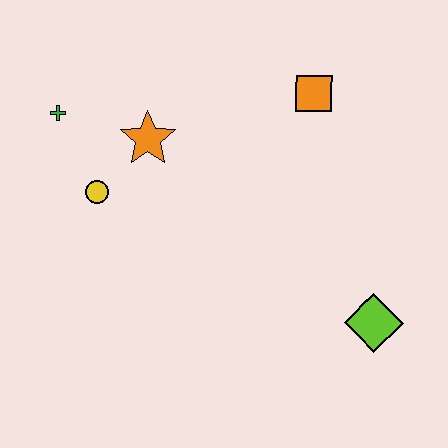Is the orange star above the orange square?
No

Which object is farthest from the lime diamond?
The green cross is farthest from the lime diamond.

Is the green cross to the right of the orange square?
No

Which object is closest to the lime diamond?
The orange square is closest to the lime diamond.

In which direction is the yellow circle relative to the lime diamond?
The yellow circle is to the left of the lime diamond.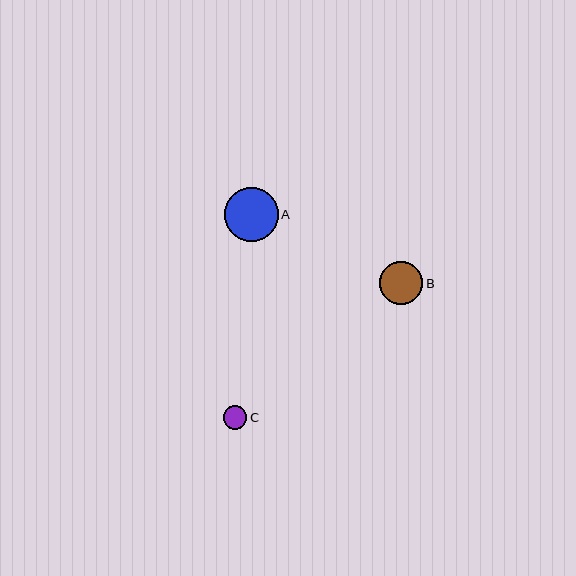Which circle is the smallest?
Circle C is the smallest with a size of approximately 23 pixels.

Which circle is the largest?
Circle A is the largest with a size of approximately 54 pixels.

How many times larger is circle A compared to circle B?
Circle A is approximately 1.2 times the size of circle B.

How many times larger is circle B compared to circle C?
Circle B is approximately 1.8 times the size of circle C.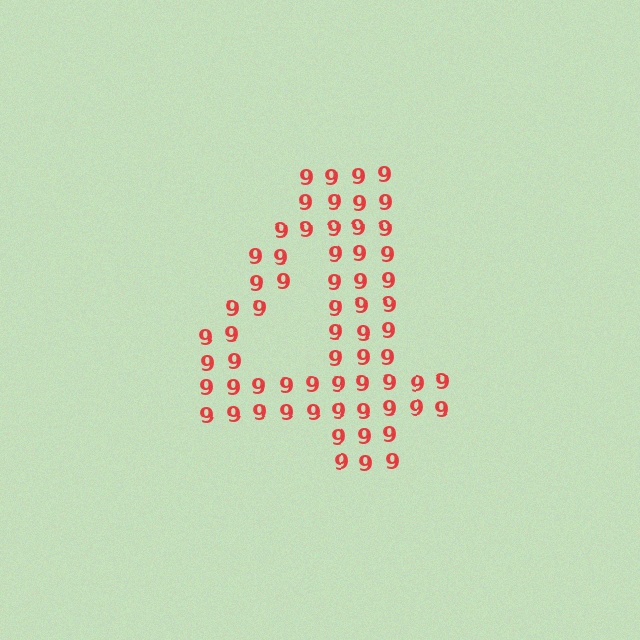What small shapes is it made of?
It is made of small digit 9's.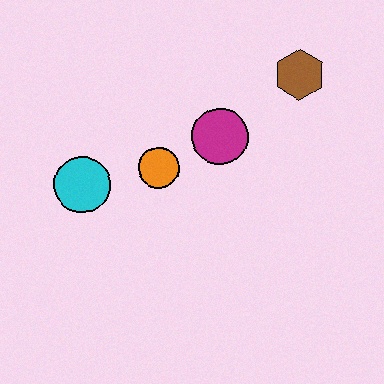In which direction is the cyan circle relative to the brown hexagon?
The cyan circle is to the left of the brown hexagon.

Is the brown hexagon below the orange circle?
No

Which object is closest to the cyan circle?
The orange circle is closest to the cyan circle.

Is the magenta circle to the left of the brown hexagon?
Yes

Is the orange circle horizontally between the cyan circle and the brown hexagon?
Yes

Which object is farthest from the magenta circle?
The cyan circle is farthest from the magenta circle.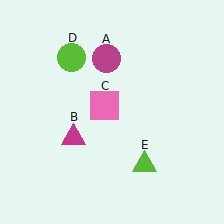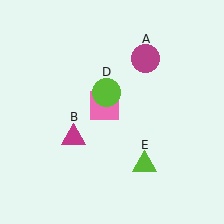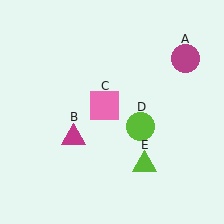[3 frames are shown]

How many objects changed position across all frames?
2 objects changed position: magenta circle (object A), lime circle (object D).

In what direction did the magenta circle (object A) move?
The magenta circle (object A) moved right.